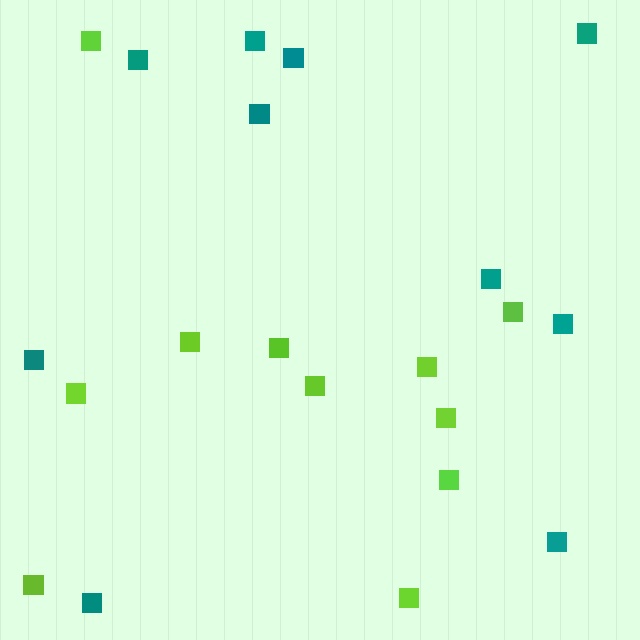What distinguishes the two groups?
There are 2 groups: one group of lime squares (11) and one group of teal squares (10).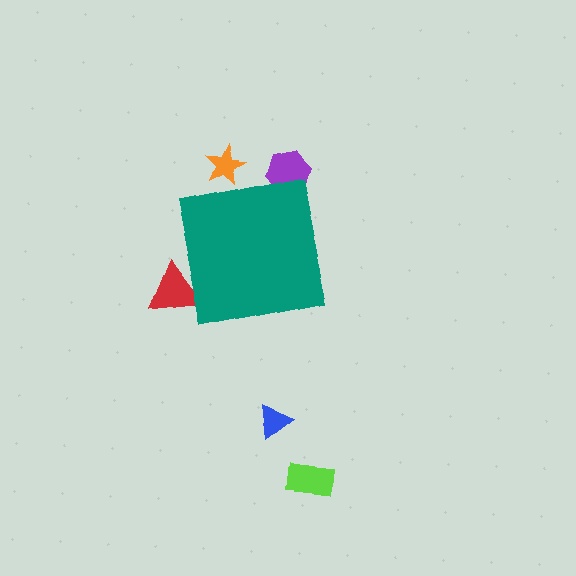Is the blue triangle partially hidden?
No, the blue triangle is fully visible.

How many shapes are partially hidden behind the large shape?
3 shapes are partially hidden.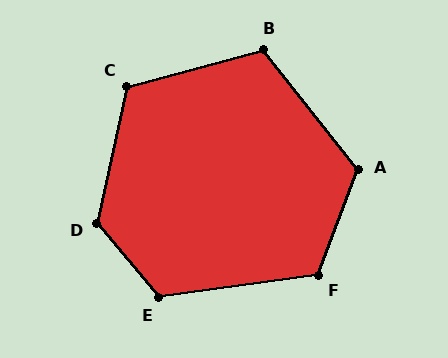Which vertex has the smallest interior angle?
B, at approximately 114 degrees.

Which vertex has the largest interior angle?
D, at approximately 128 degrees.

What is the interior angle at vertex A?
Approximately 121 degrees (obtuse).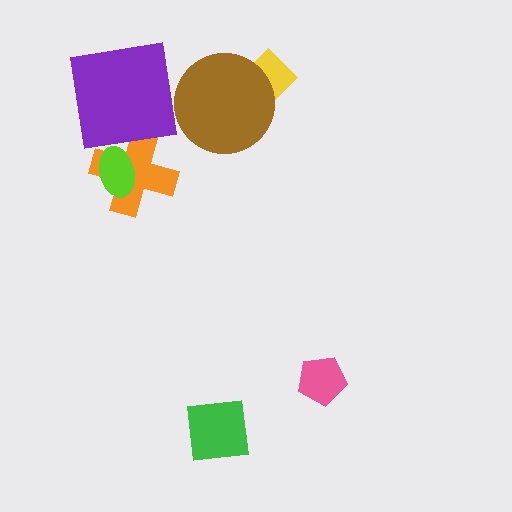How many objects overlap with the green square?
0 objects overlap with the green square.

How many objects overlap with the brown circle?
1 object overlaps with the brown circle.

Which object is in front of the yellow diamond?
The brown circle is in front of the yellow diamond.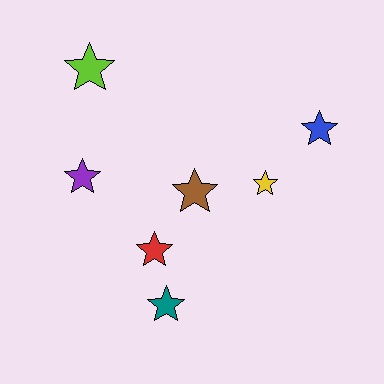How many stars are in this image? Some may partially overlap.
There are 7 stars.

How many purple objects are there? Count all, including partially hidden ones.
There is 1 purple object.